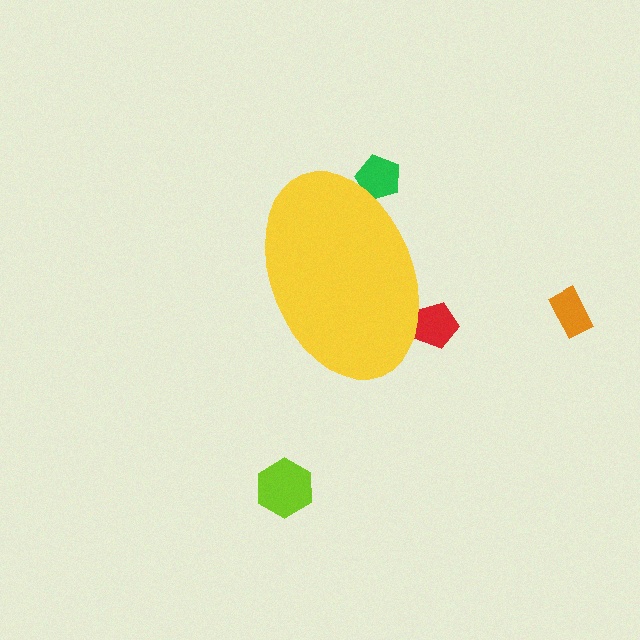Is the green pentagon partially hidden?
Yes, the green pentagon is partially hidden behind the yellow ellipse.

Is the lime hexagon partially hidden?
No, the lime hexagon is fully visible.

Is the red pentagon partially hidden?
Yes, the red pentagon is partially hidden behind the yellow ellipse.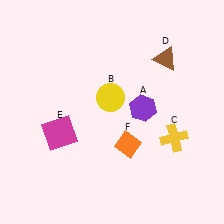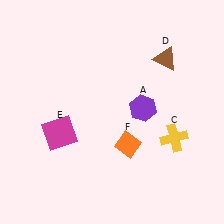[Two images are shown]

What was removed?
The yellow circle (B) was removed in Image 2.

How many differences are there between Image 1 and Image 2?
There is 1 difference between the two images.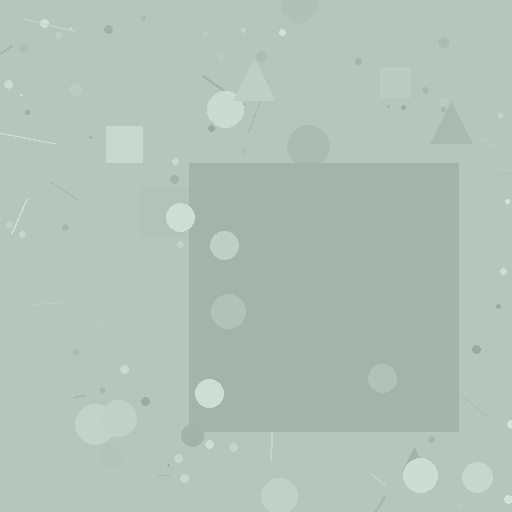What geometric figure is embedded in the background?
A square is embedded in the background.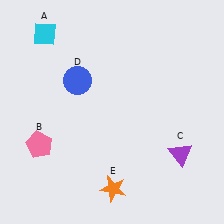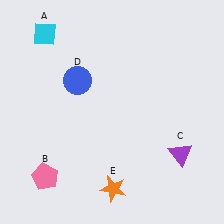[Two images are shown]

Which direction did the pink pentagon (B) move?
The pink pentagon (B) moved down.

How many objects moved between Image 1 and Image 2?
1 object moved between the two images.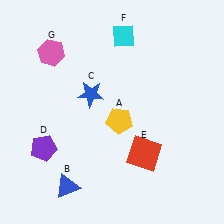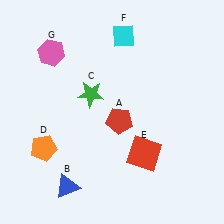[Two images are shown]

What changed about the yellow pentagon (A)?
In Image 1, A is yellow. In Image 2, it changed to red.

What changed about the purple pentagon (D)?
In Image 1, D is purple. In Image 2, it changed to orange.